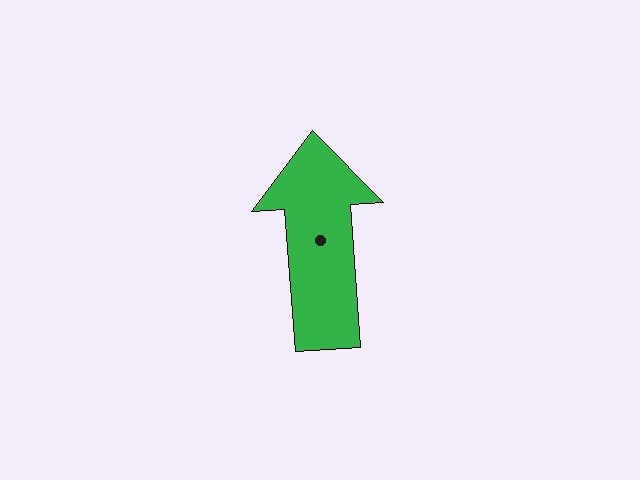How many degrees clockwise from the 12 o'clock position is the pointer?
Approximately 356 degrees.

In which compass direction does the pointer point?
North.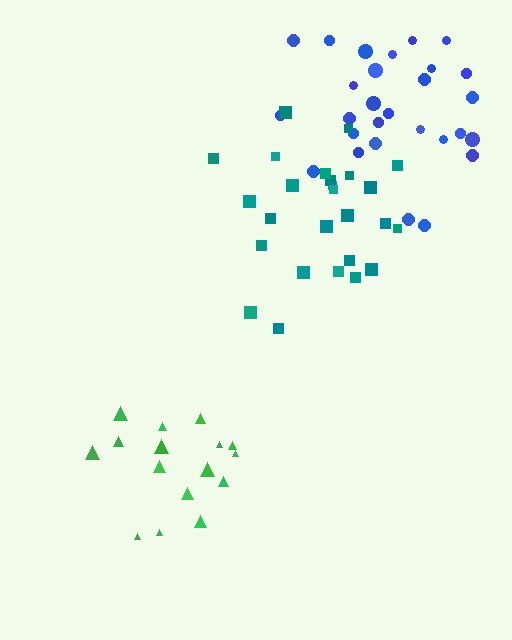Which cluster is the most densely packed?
Teal.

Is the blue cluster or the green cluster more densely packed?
Green.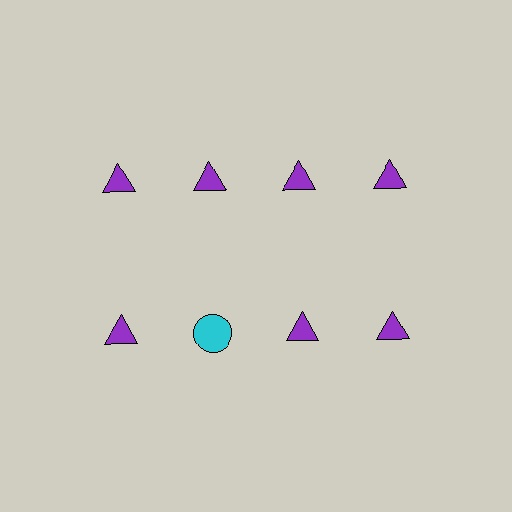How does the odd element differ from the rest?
It differs in both color (cyan instead of purple) and shape (circle instead of triangle).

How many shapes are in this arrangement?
There are 8 shapes arranged in a grid pattern.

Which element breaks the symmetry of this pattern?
The cyan circle in the second row, second from left column breaks the symmetry. All other shapes are purple triangles.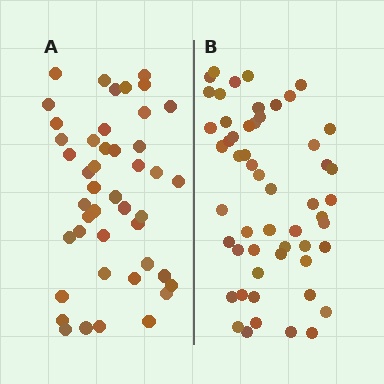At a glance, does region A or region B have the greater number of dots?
Region B (the right region) has more dots.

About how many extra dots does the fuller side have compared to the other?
Region B has roughly 8 or so more dots than region A.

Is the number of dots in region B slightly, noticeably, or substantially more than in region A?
Region B has only slightly more — the two regions are fairly close. The ratio is roughly 1.2 to 1.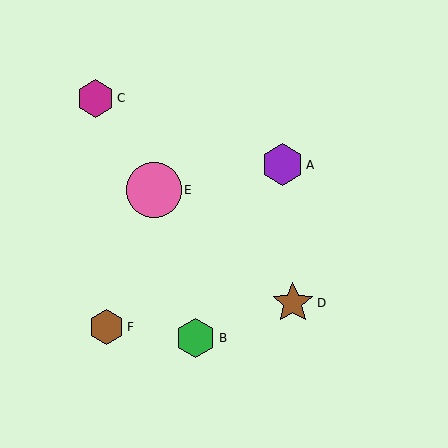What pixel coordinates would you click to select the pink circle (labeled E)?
Click at (154, 190) to select the pink circle E.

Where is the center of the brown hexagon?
The center of the brown hexagon is at (107, 327).